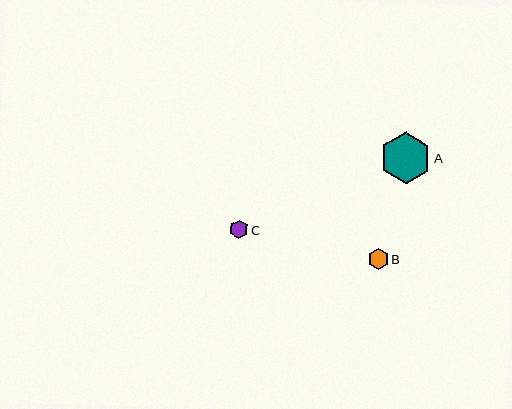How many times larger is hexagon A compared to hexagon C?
Hexagon A is approximately 2.8 times the size of hexagon C.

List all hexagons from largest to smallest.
From largest to smallest: A, B, C.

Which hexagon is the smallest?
Hexagon C is the smallest with a size of approximately 19 pixels.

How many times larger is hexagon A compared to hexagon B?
Hexagon A is approximately 2.5 times the size of hexagon B.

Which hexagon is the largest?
Hexagon A is the largest with a size of approximately 51 pixels.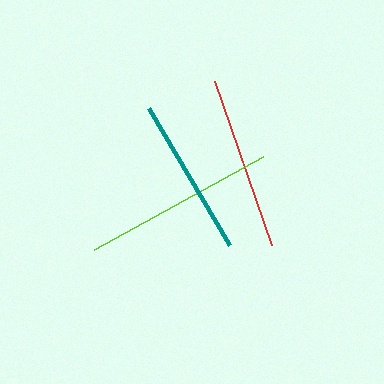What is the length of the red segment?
The red segment is approximately 174 pixels long.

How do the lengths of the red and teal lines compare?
The red and teal lines are approximately the same length.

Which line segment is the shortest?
The teal line is the shortest at approximately 160 pixels.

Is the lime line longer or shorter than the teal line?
The lime line is longer than the teal line.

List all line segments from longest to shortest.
From longest to shortest: lime, red, teal.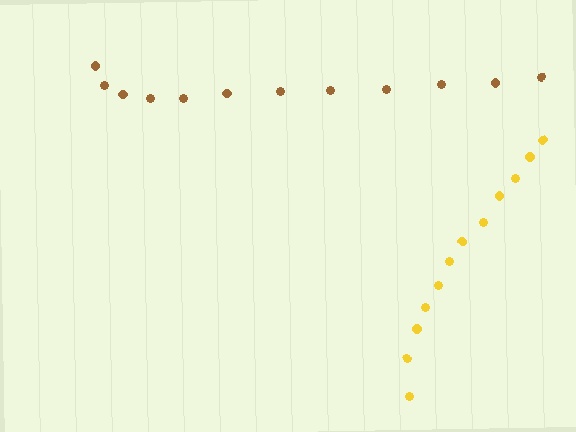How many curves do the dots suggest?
There are 2 distinct paths.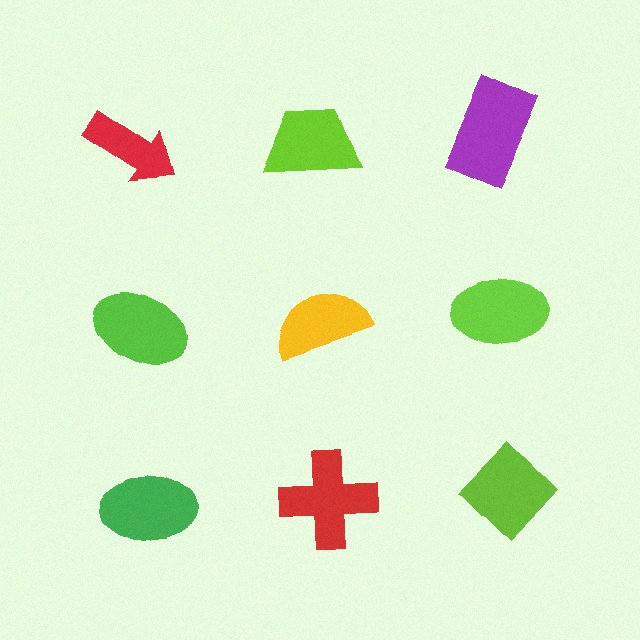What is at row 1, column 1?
A red arrow.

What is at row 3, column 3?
A lime diamond.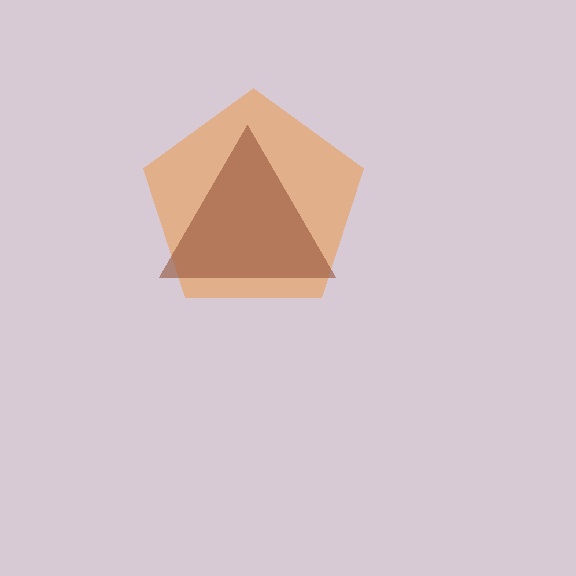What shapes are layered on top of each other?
The layered shapes are: an orange pentagon, a brown triangle.